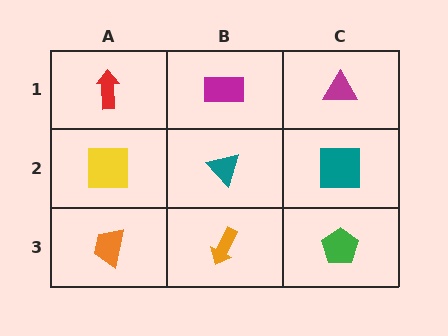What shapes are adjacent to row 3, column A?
A yellow square (row 2, column A), an orange arrow (row 3, column B).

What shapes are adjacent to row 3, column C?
A teal square (row 2, column C), an orange arrow (row 3, column B).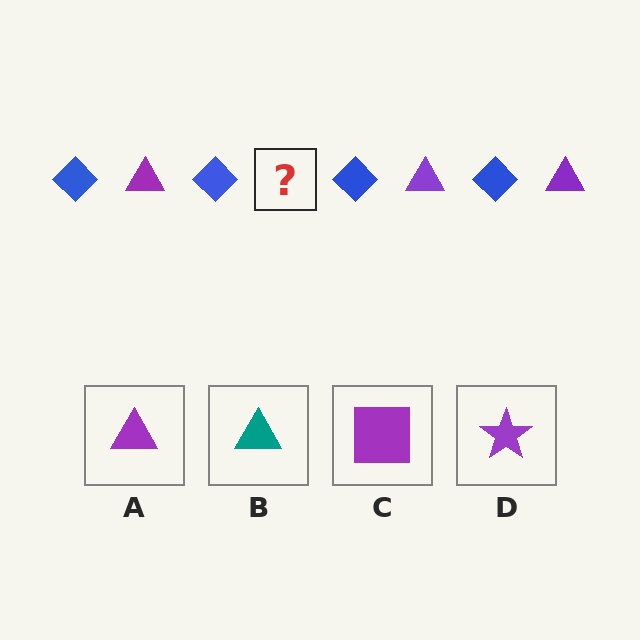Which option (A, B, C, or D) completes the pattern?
A.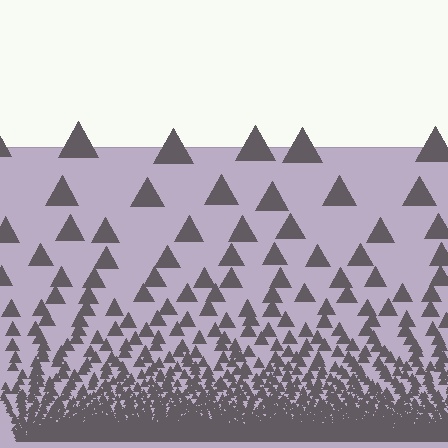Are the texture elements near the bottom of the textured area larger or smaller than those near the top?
Smaller. The gradient is inverted — elements near the bottom are smaller and denser.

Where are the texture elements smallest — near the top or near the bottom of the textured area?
Near the bottom.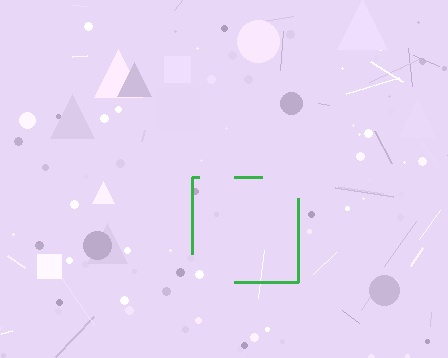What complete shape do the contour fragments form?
The contour fragments form a square.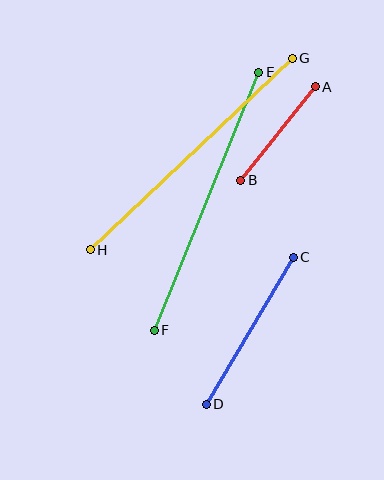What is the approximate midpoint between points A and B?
The midpoint is at approximately (278, 133) pixels.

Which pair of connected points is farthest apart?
Points E and F are farthest apart.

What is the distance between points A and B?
The distance is approximately 119 pixels.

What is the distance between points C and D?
The distance is approximately 171 pixels.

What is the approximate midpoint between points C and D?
The midpoint is at approximately (250, 331) pixels.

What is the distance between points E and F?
The distance is approximately 278 pixels.